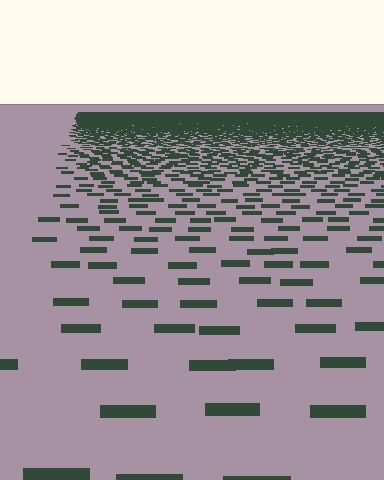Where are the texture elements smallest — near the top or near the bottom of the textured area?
Near the top.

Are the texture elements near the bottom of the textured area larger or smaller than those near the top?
Larger. Near the bottom, elements are closer to the viewer and appear at a bigger on-screen size.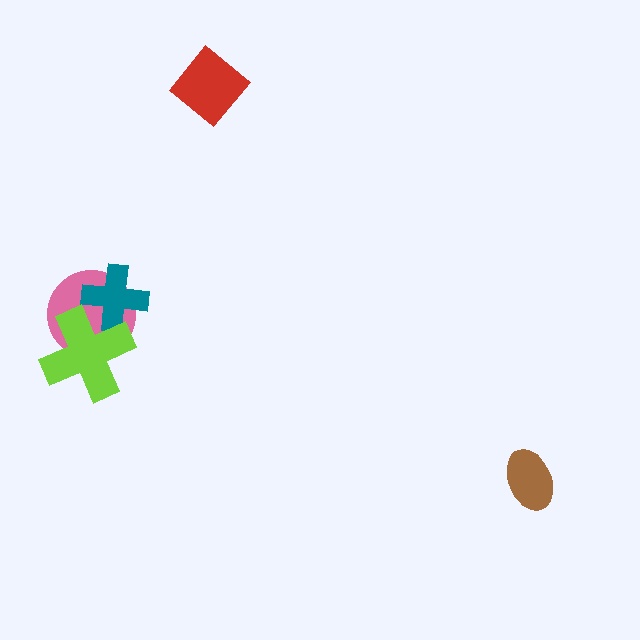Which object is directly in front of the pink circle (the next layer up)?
The teal cross is directly in front of the pink circle.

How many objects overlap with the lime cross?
2 objects overlap with the lime cross.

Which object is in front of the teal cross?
The lime cross is in front of the teal cross.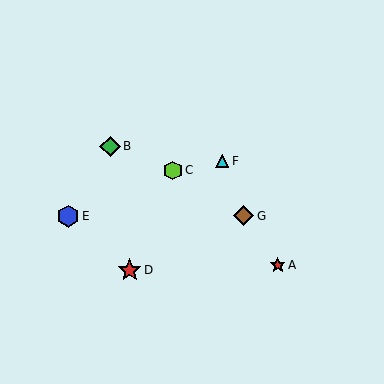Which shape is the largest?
The red star (labeled D) is the largest.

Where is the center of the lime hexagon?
The center of the lime hexagon is at (173, 170).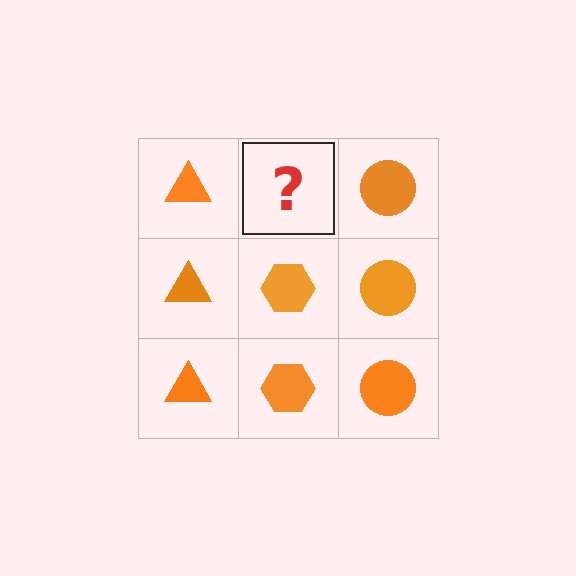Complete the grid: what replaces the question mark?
The question mark should be replaced with an orange hexagon.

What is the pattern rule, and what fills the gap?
The rule is that each column has a consistent shape. The gap should be filled with an orange hexagon.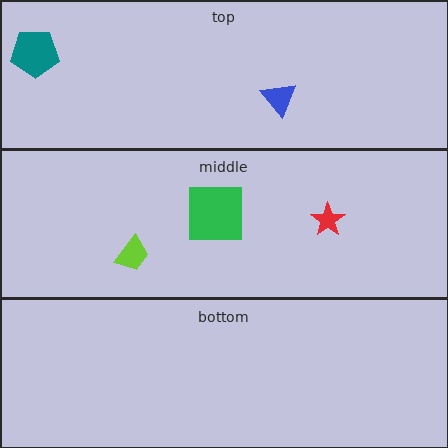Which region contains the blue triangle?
The top region.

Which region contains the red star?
The middle region.